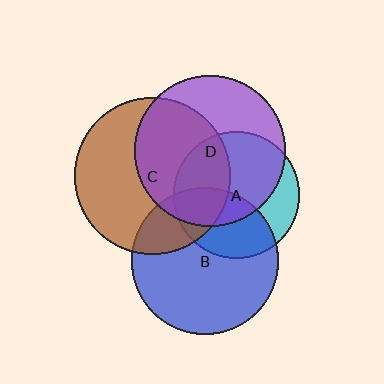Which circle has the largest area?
Circle C (brown).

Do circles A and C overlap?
Yes.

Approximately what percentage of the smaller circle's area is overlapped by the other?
Approximately 35%.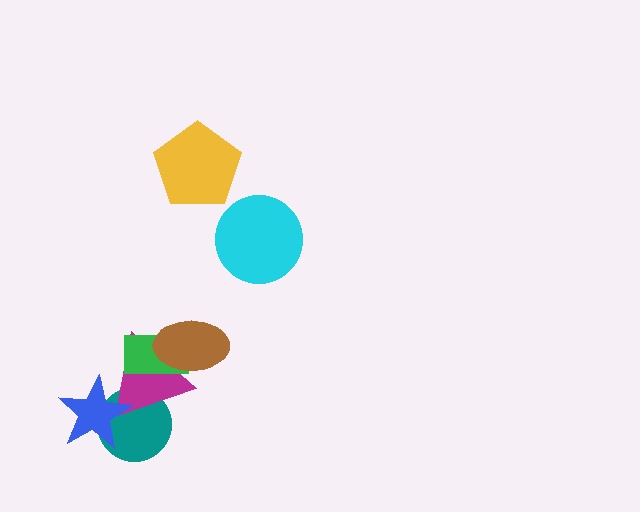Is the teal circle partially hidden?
Yes, it is partially covered by another shape.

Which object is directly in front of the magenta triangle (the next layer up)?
The blue star is directly in front of the magenta triangle.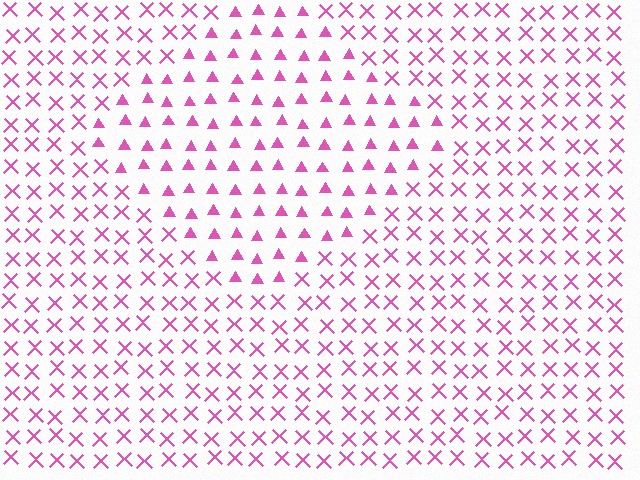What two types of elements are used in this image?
The image uses triangles inside the diamond region and X marks outside it.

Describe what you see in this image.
The image is filled with small pink elements arranged in a uniform grid. A diamond-shaped region contains triangles, while the surrounding area contains X marks. The boundary is defined purely by the change in element shape.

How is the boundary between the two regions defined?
The boundary is defined by a change in element shape: triangles inside vs. X marks outside. All elements share the same color and spacing.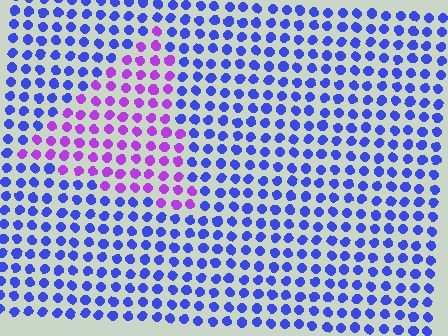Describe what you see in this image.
The image is filled with small blue elements in a uniform arrangement. A triangle-shaped region is visible where the elements are tinted to a slightly different hue, forming a subtle color boundary.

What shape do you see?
I see a triangle.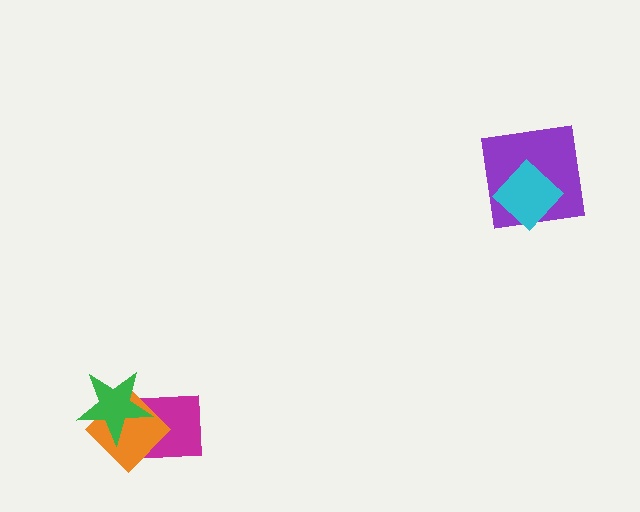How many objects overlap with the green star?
2 objects overlap with the green star.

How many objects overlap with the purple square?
1 object overlaps with the purple square.